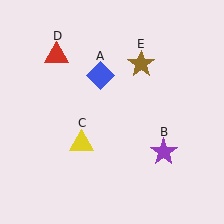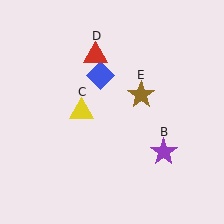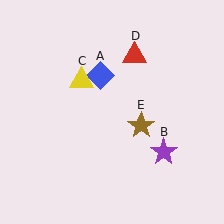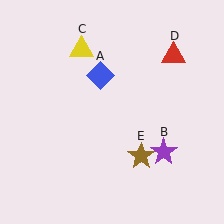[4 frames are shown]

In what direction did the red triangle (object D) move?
The red triangle (object D) moved right.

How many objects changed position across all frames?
3 objects changed position: yellow triangle (object C), red triangle (object D), brown star (object E).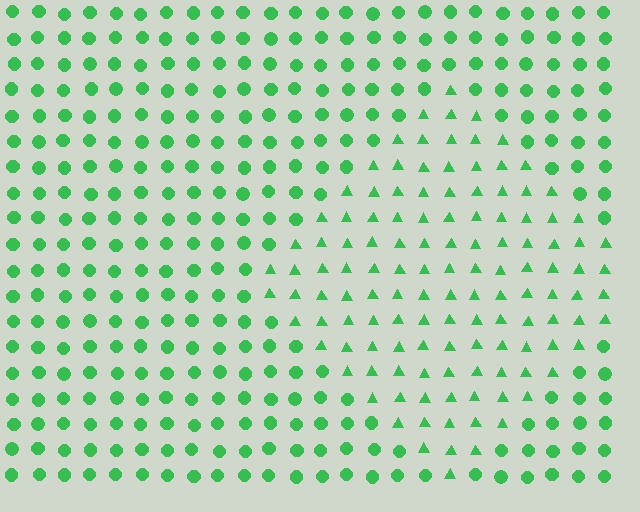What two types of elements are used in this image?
The image uses triangles inside the diamond region and circles outside it.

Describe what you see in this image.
The image is filled with small green elements arranged in a uniform grid. A diamond-shaped region contains triangles, while the surrounding area contains circles. The boundary is defined purely by the change in element shape.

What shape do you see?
I see a diamond.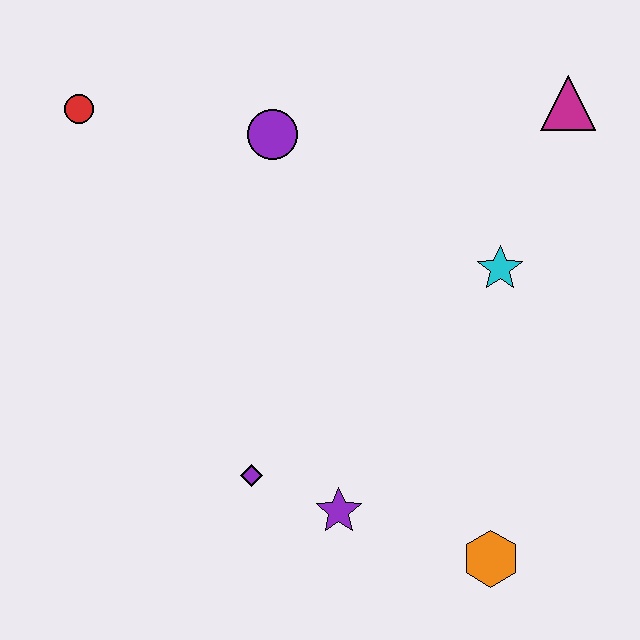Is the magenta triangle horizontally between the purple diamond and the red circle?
No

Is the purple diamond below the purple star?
No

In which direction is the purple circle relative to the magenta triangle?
The purple circle is to the left of the magenta triangle.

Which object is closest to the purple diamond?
The purple star is closest to the purple diamond.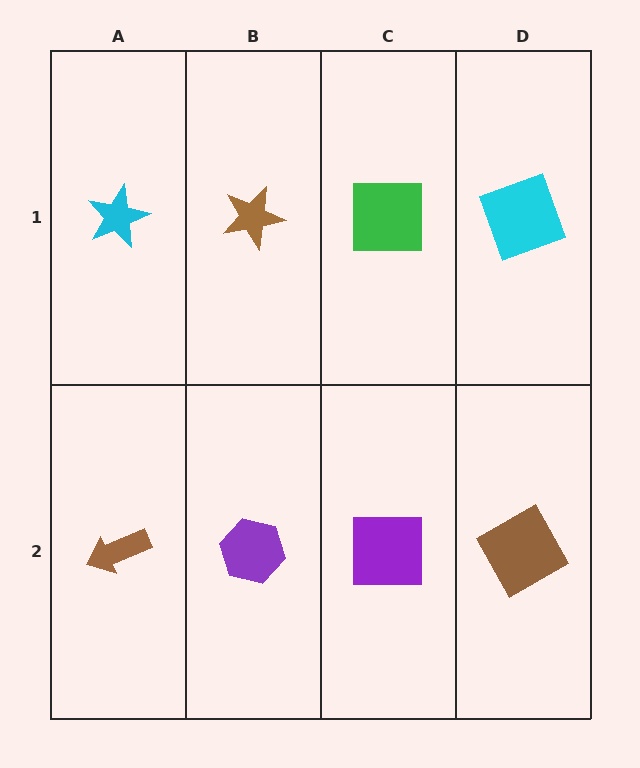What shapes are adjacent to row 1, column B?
A purple hexagon (row 2, column B), a cyan star (row 1, column A), a green square (row 1, column C).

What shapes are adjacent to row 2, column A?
A cyan star (row 1, column A), a purple hexagon (row 2, column B).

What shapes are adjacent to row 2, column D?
A cyan square (row 1, column D), a purple square (row 2, column C).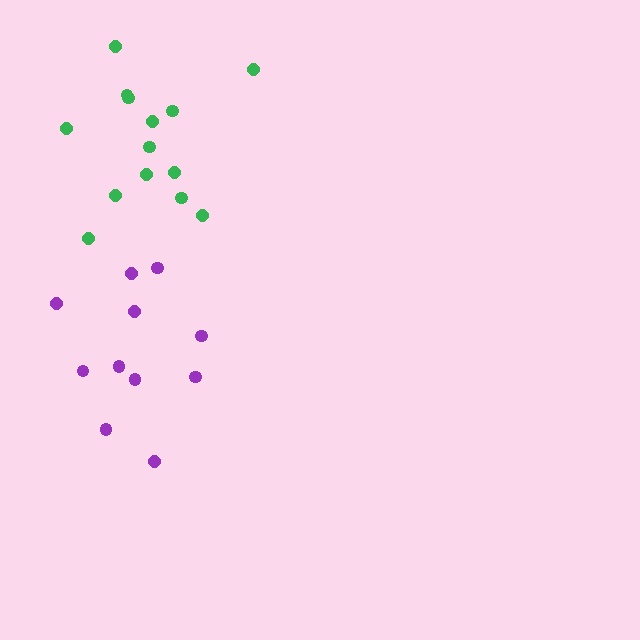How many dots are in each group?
Group 1: 14 dots, Group 2: 11 dots (25 total).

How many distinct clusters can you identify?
There are 2 distinct clusters.